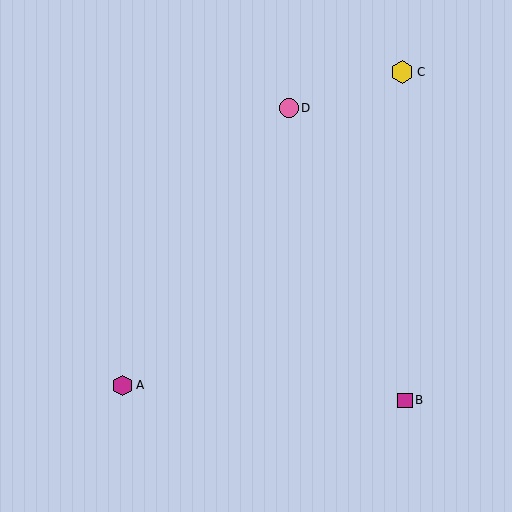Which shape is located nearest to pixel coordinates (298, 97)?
The pink circle (labeled D) at (289, 108) is nearest to that location.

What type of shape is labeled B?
Shape B is a magenta square.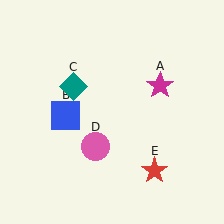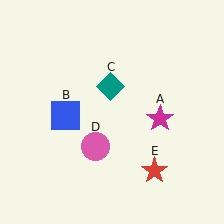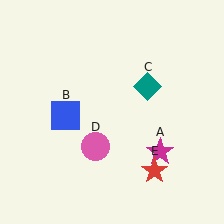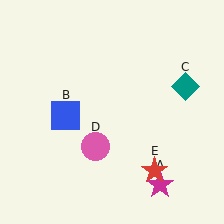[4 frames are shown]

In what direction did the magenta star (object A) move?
The magenta star (object A) moved down.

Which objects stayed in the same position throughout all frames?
Blue square (object B) and pink circle (object D) and red star (object E) remained stationary.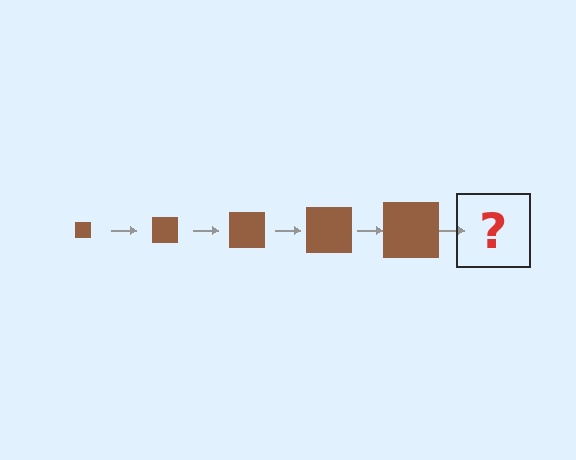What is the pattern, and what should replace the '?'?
The pattern is that the square gets progressively larger each step. The '?' should be a brown square, larger than the previous one.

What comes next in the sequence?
The next element should be a brown square, larger than the previous one.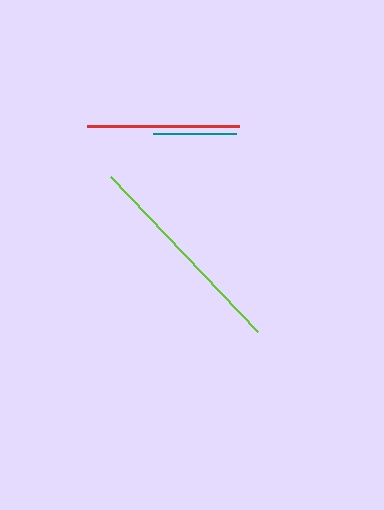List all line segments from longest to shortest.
From longest to shortest: lime, red, teal.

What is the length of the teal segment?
The teal segment is approximately 83 pixels long.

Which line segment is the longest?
The lime line is the longest at approximately 213 pixels.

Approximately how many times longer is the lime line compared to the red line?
The lime line is approximately 1.4 times the length of the red line.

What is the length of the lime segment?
The lime segment is approximately 213 pixels long.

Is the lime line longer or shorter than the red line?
The lime line is longer than the red line.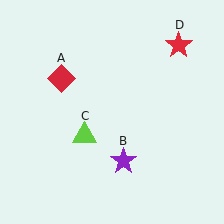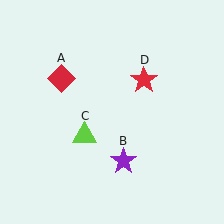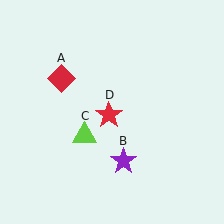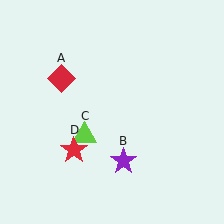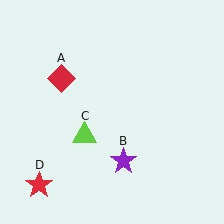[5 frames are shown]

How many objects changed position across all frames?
1 object changed position: red star (object D).